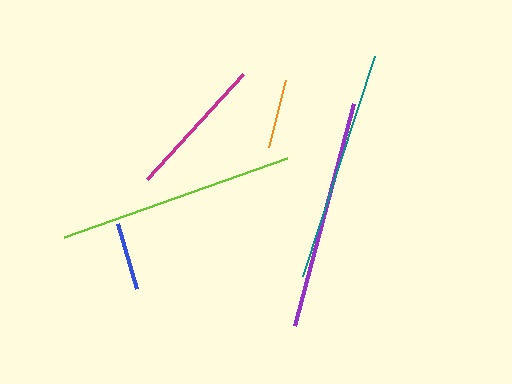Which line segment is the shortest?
The blue line is the shortest at approximately 67 pixels.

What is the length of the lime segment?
The lime segment is approximately 237 pixels long.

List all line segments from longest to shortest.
From longest to shortest: lime, teal, purple, magenta, orange, blue.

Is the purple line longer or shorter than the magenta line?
The purple line is longer than the magenta line.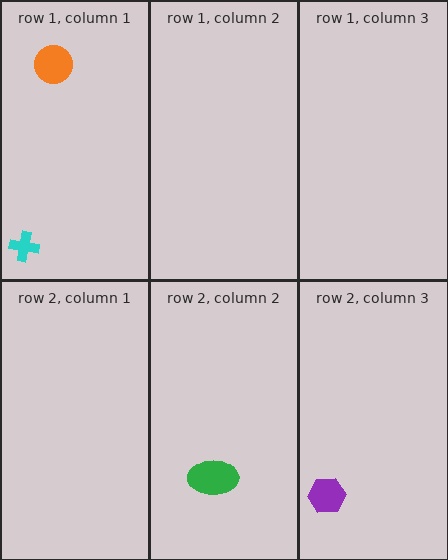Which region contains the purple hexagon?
The row 2, column 3 region.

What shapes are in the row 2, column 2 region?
The green ellipse.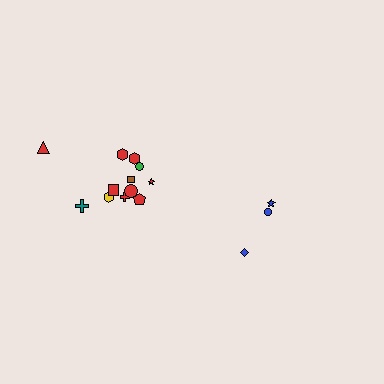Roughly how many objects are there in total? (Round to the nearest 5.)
Roughly 15 objects in total.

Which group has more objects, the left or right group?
The left group.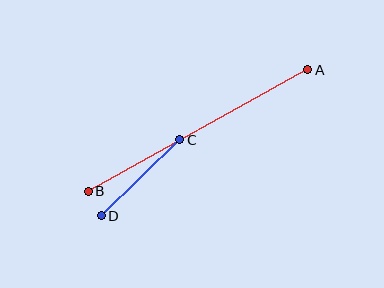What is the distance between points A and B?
The distance is approximately 251 pixels.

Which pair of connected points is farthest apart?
Points A and B are farthest apart.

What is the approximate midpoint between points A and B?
The midpoint is at approximately (198, 130) pixels.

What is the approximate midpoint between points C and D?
The midpoint is at approximately (141, 178) pixels.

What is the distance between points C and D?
The distance is approximately 109 pixels.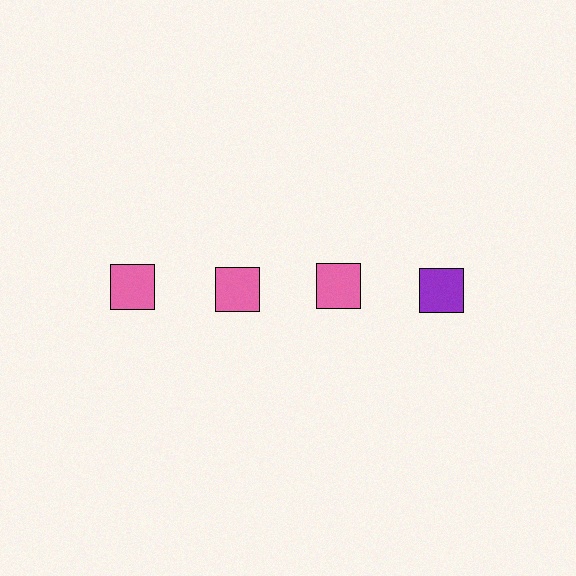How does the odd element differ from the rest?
It has a different color: purple instead of pink.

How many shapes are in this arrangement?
There are 4 shapes arranged in a grid pattern.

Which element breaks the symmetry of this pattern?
The purple square in the top row, second from right column breaks the symmetry. All other shapes are pink squares.